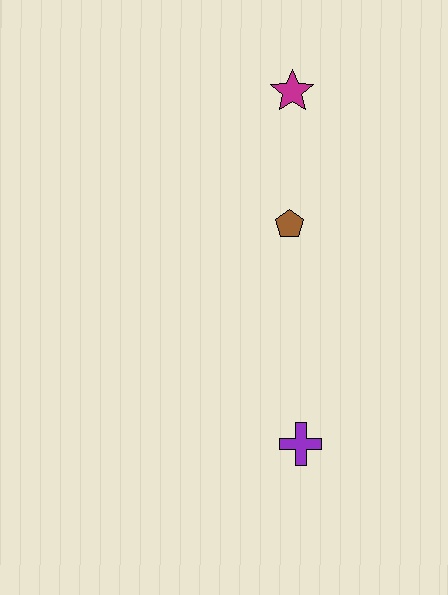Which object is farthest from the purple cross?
The magenta star is farthest from the purple cross.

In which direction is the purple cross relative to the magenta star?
The purple cross is below the magenta star.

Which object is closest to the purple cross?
The brown pentagon is closest to the purple cross.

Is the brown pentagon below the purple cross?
No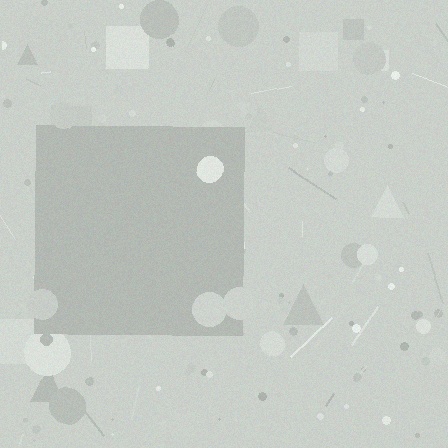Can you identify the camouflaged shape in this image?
The camouflaged shape is a square.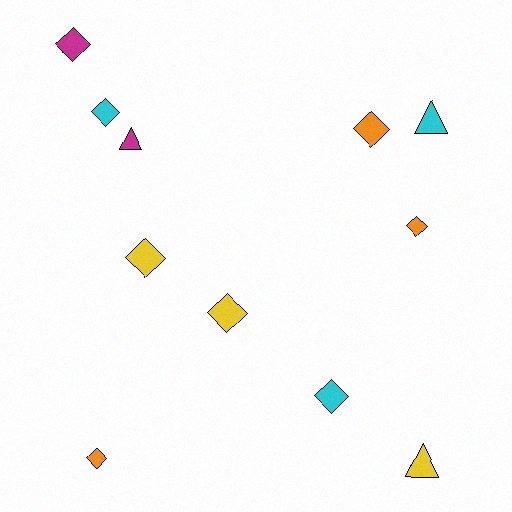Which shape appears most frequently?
Diamond, with 8 objects.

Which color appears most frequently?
Orange, with 3 objects.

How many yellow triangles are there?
There is 1 yellow triangle.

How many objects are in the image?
There are 11 objects.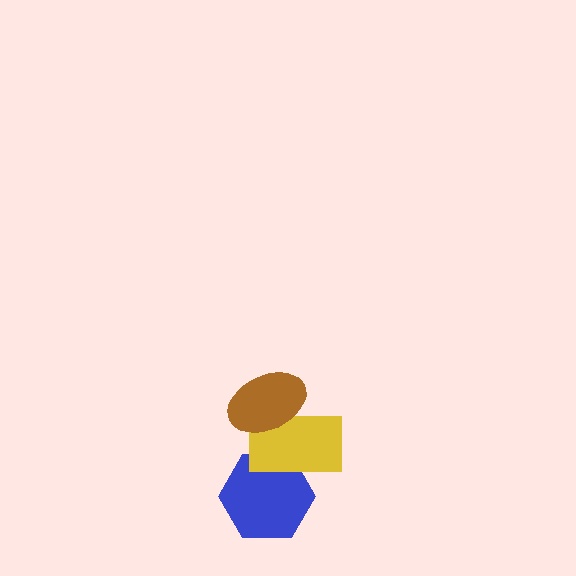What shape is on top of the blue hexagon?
The yellow rectangle is on top of the blue hexagon.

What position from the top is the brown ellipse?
The brown ellipse is 1st from the top.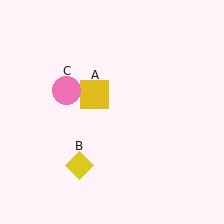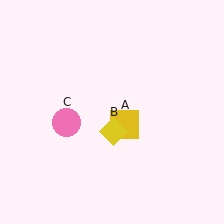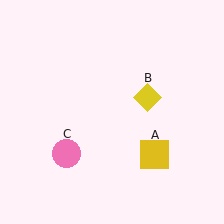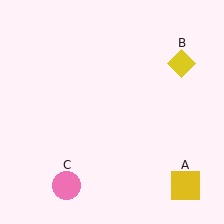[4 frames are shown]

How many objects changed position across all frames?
3 objects changed position: yellow square (object A), yellow diamond (object B), pink circle (object C).